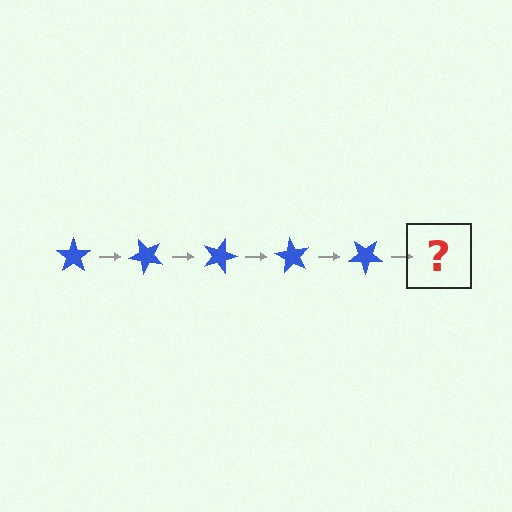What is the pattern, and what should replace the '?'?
The pattern is that the star rotates 45 degrees each step. The '?' should be a blue star rotated 225 degrees.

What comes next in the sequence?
The next element should be a blue star rotated 225 degrees.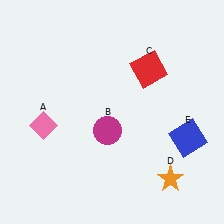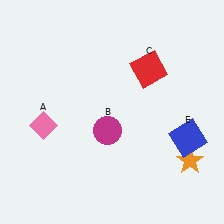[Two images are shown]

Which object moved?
The orange star (D) moved right.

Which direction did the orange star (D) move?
The orange star (D) moved right.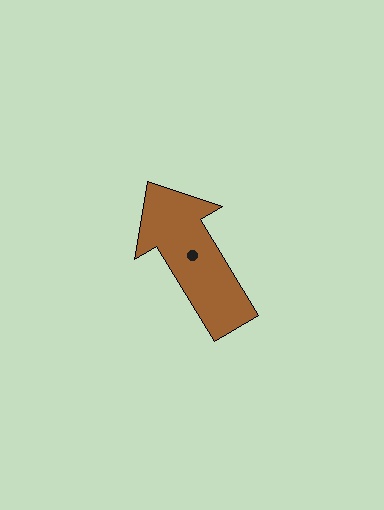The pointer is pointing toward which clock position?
Roughly 11 o'clock.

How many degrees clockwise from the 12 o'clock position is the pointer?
Approximately 329 degrees.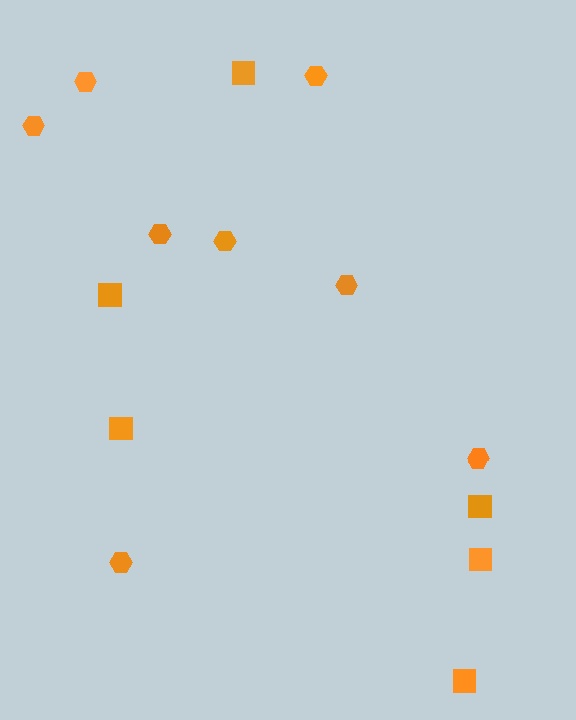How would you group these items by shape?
There are 2 groups: one group of squares (6) and one group of hexagons (8).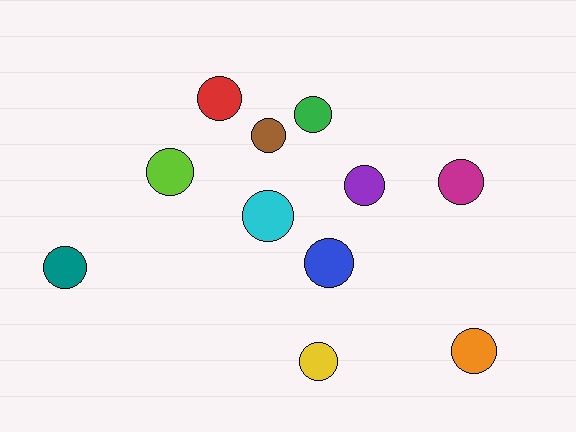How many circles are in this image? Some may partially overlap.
There are 11 circles.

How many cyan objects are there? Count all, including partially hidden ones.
There is 1 cyan object.